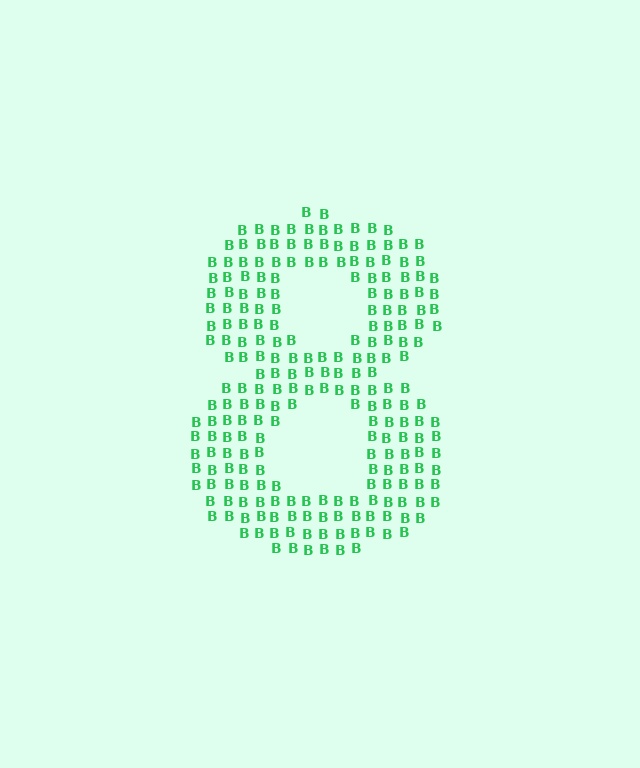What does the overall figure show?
The overall figure shows the digit 8.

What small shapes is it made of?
It is made of small letter B's.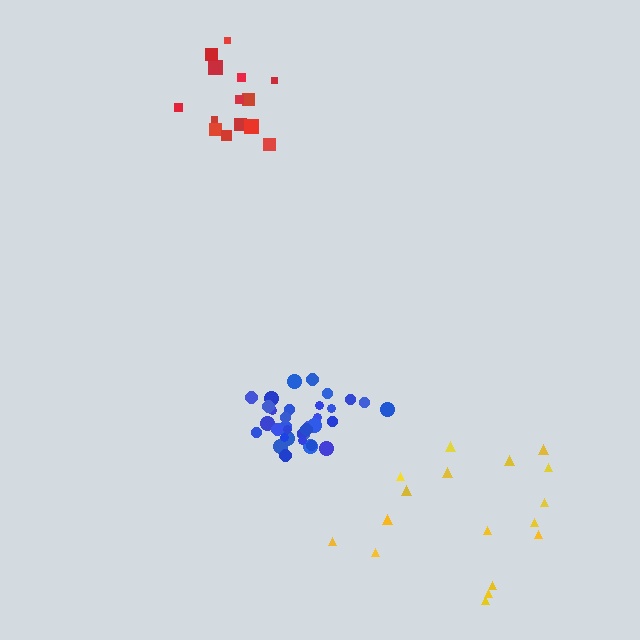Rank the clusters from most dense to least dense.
blue, red, yellow.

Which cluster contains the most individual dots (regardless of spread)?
Blue (34).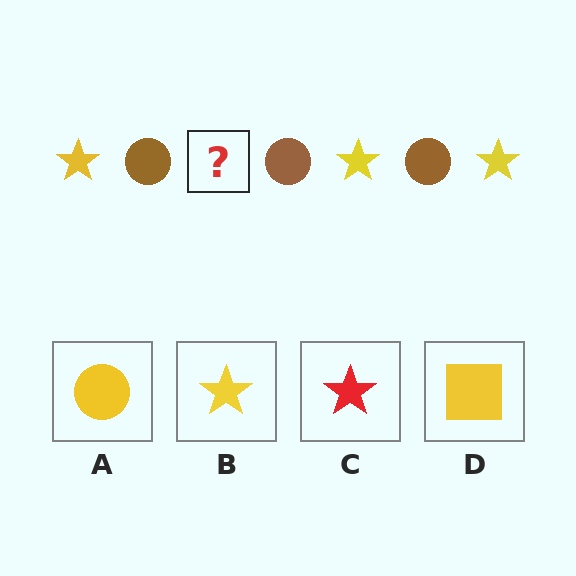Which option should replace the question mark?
Option B.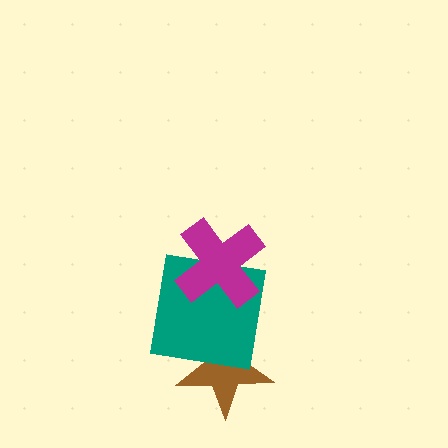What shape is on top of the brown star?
The teal square is on top of the brown star.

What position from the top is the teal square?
The teal square is 2nd from the top.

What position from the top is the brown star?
The brown star is 3rd from the top.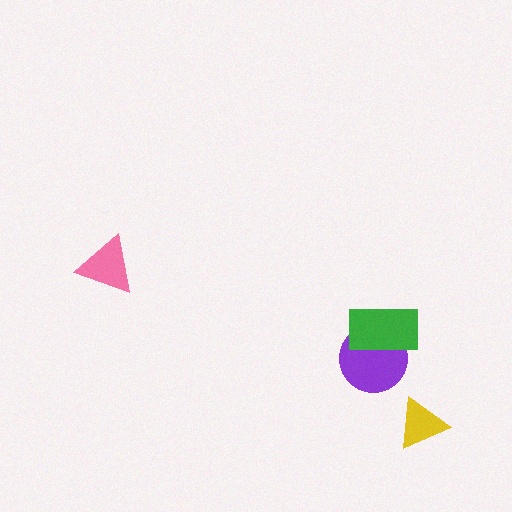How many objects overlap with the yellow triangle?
0 objects overlap with the yellow triangle.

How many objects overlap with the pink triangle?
0 objects overlap with the pink triangle.